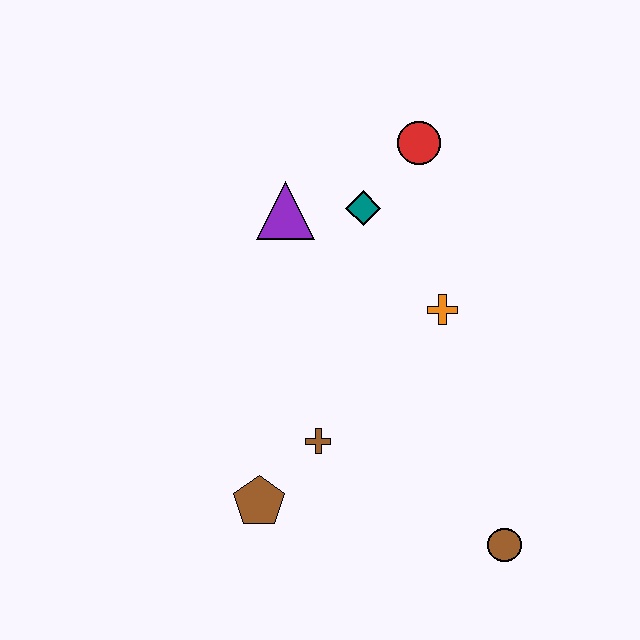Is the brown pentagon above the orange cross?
No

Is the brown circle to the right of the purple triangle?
Yes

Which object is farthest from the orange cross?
The brown pentagon is farthest from the orange cross.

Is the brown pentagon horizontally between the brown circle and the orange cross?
No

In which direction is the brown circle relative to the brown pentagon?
The brown circle is to the right of the brown pentagon.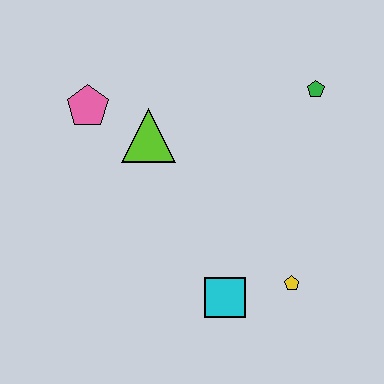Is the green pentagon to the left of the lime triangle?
No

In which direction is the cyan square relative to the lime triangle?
The cyan square is below the lime triangle.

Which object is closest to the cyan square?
The yellow pentagon is closest to the cyan square.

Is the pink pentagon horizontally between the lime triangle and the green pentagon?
No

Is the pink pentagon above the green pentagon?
No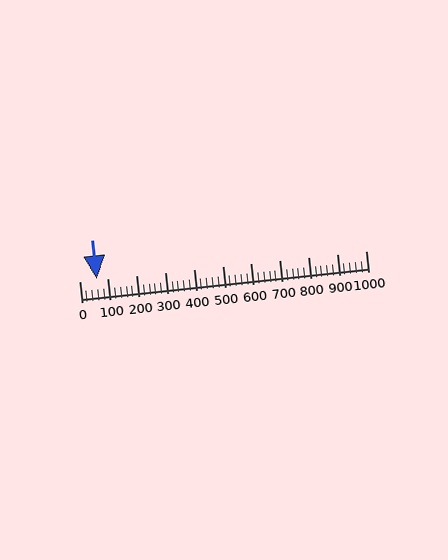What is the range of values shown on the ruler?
The ruler shows values from 0 to 1000.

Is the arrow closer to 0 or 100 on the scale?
The arrow is closer to 100.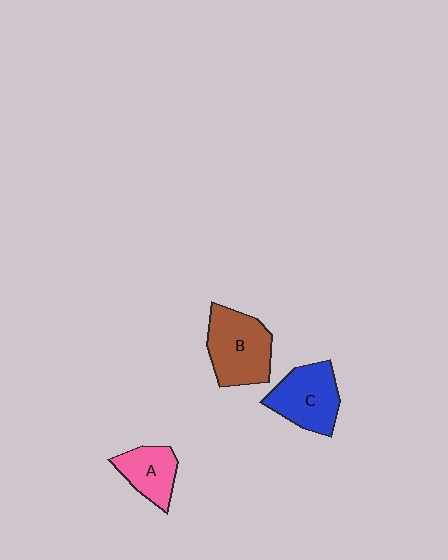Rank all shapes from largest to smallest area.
From largest to smallest: B (brown), C (blue), A (pink).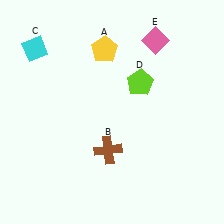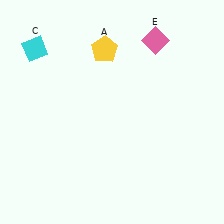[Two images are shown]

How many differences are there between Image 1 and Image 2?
There are 2 differences between the two images.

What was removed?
The brown cross (B), the lime pentagon (D) were removed in Image 2.